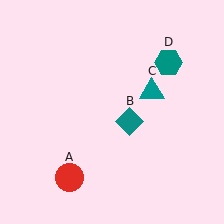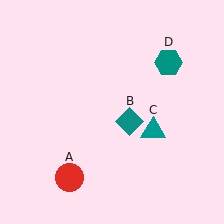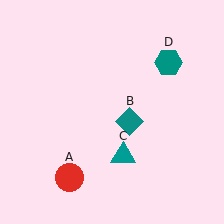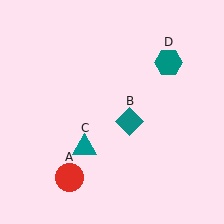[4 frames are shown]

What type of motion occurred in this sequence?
The teal triangle (object C) rotated clockwise around the center of the scene.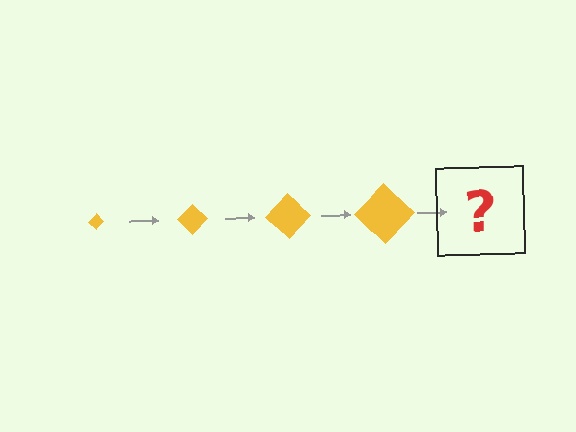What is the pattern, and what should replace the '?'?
The pattern is that the diamond gets progressively larger each step. The '?' should be a yellow diamond, larger than the previous one.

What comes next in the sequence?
The next element should be a yellow diamond, larger than the previous one.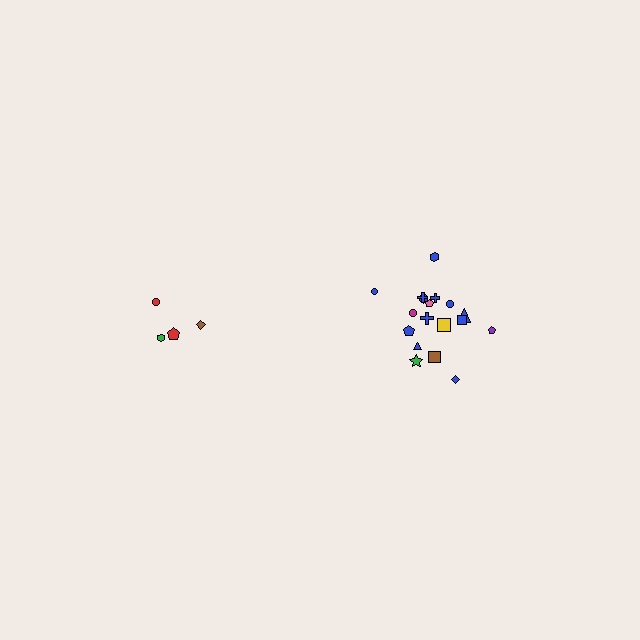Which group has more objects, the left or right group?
The right group.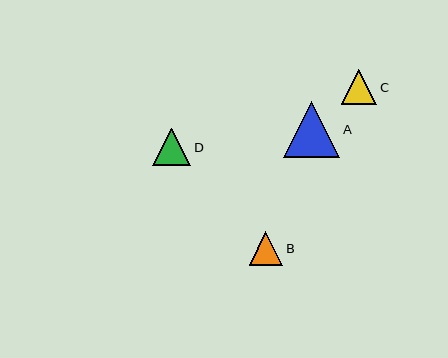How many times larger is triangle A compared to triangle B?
Triangle A is approximately 1.7 times the size of triangle B.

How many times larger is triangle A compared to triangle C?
Triangle A is approximately 1.6 times the size of triangle C.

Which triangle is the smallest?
Triangle B is the smallest with a size of approximately 33 pixels.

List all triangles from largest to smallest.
From largest to smallest: A, D, C, B.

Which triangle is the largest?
Triangle A is the largest with a size of approximately 56 pixels.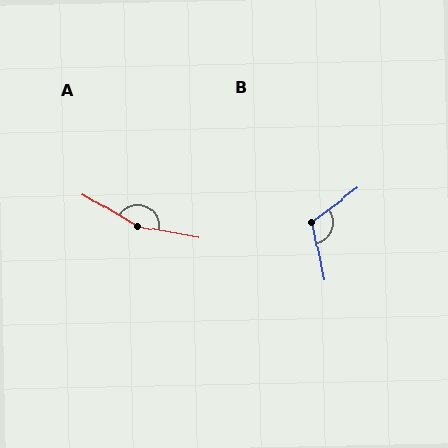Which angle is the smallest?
B, at approximately 115 degrees.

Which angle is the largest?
A, at approximately 159 degrees.